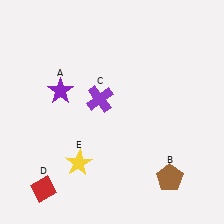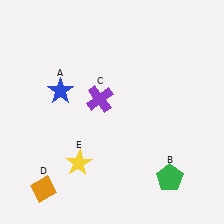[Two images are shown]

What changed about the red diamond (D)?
In Image 1, D is red. In Image 2, it changed to orange.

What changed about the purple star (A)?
In Image 1, A is purple. In Image 2, it changed to blue.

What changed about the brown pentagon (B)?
In Image 1, B is brown. In Image 2, it changed to green.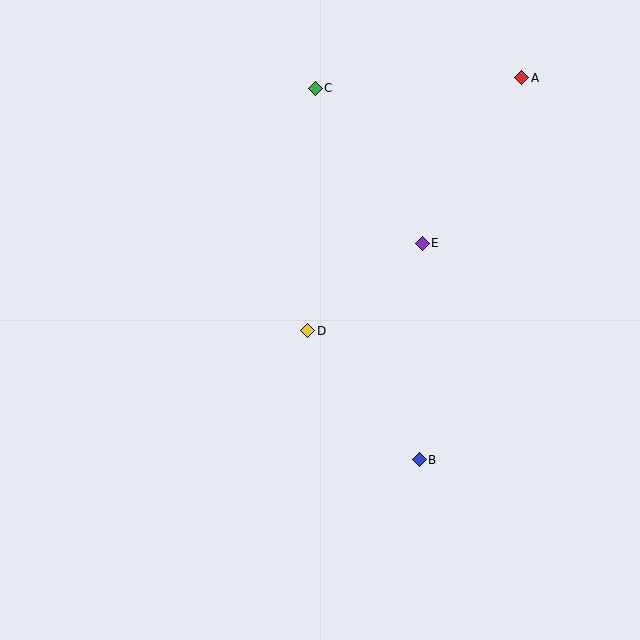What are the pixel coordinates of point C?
Point C is at (315, 88).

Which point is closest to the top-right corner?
Point A is closest to the top-right corner.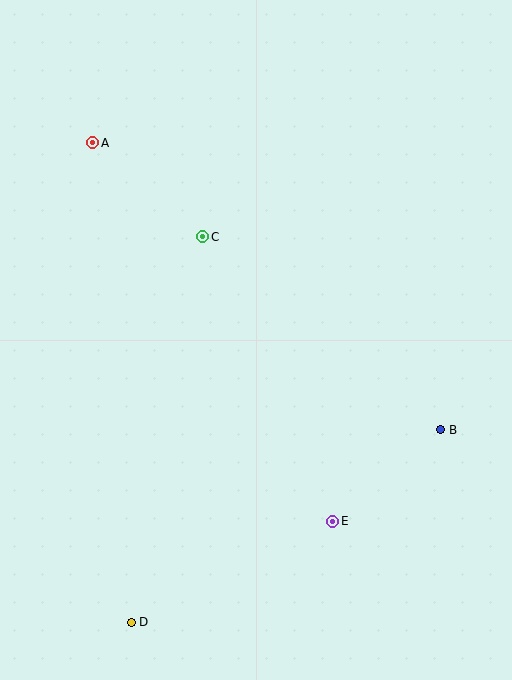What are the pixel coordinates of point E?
Point E is at (333, 521).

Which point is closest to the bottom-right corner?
Point E is closest to the bottom-right corner.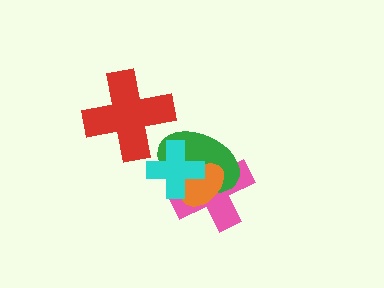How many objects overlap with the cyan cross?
3 objects overlap with the cyan cross.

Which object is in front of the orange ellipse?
The cyan cross is in front of the orange ellipse.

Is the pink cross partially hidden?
Yes, it is partially covered by another shape.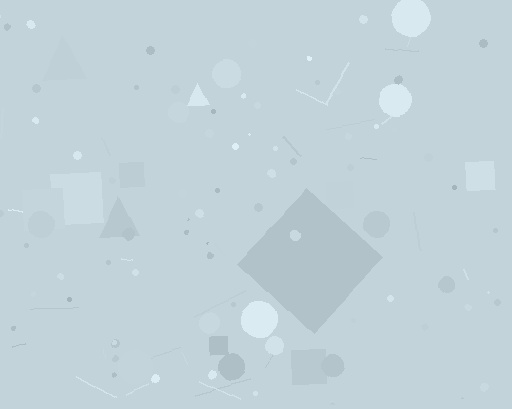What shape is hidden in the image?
A diamond is hidden in the image.